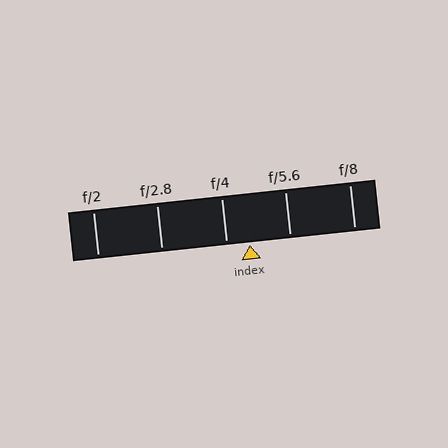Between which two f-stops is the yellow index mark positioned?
The index mark is between f/4 and f/5.6.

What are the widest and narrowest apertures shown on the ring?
The widest aperture shown is f/2 and the narrowest is f/8.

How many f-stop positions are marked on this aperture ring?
There are 5 f-stop positions marked.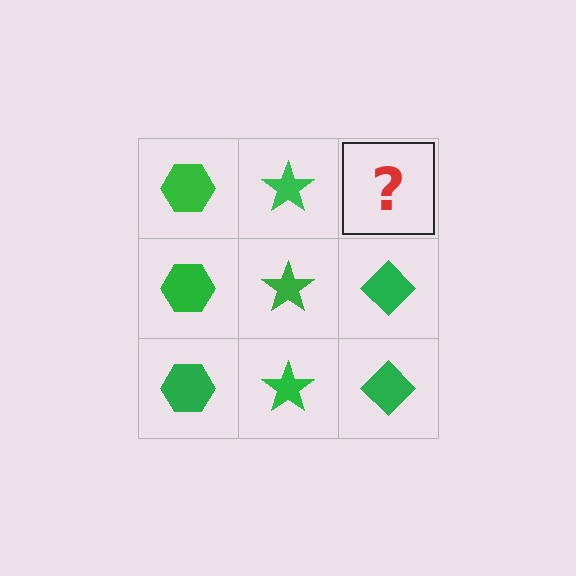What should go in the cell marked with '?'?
The missing cell should contain a green diamond.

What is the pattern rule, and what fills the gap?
The rule is that each column has a consistent shape. The gap should be filled with a green diamond.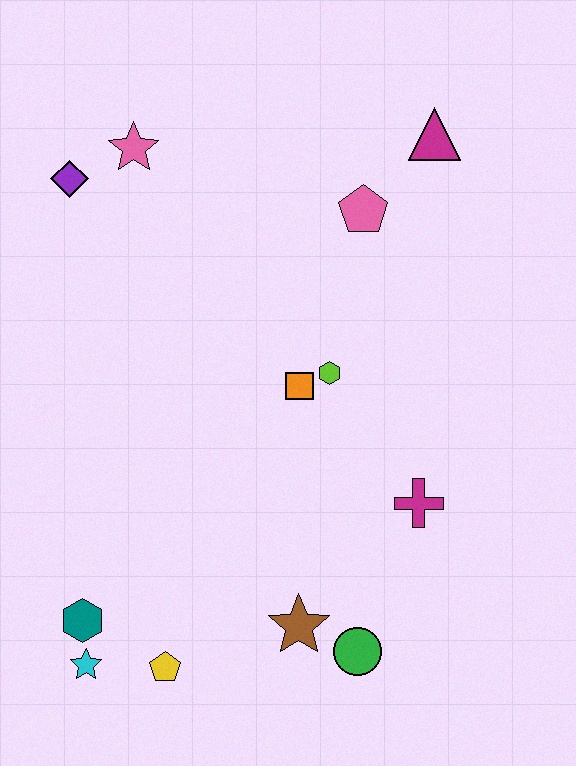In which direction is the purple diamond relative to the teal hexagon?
The purple diamond is above the teal hexagon.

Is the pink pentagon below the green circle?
No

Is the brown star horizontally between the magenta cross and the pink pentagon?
No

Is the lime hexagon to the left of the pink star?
No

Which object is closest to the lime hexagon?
The orange square is closest to the lime hexagon.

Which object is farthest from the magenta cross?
The purple diamond is farthest from the magenta cross.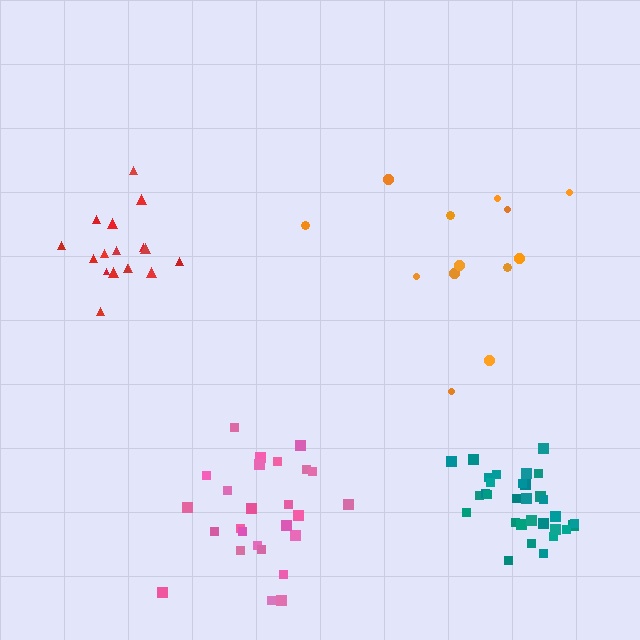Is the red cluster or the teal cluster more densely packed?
Teal.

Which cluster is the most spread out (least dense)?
Orange.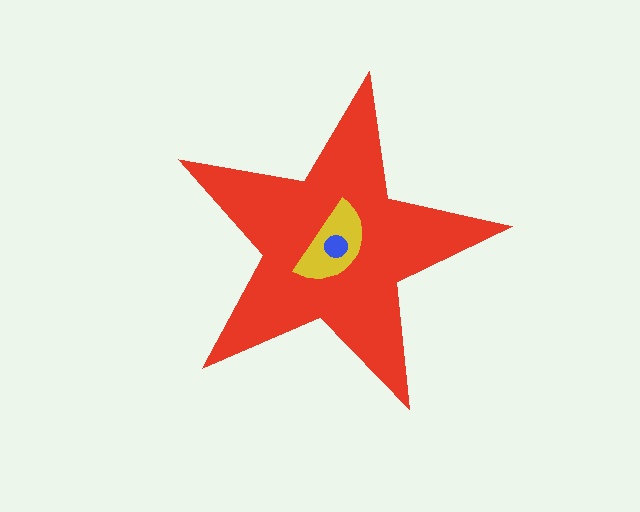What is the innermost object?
The blue circle.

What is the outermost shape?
The red star.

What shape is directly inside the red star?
The yellow semicircle.